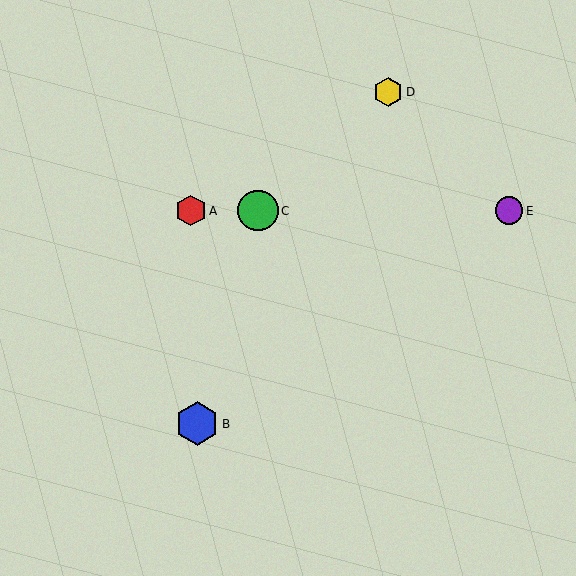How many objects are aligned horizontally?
3 objects (A, C, E) are aligned horizontally.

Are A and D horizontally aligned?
No, A is at y≈211 and D is at y≈92.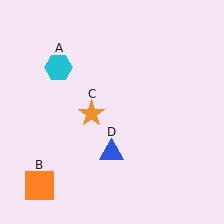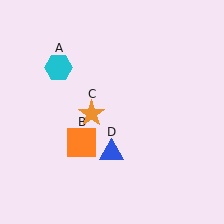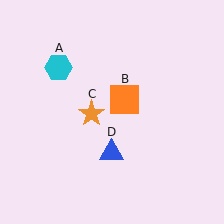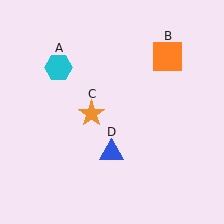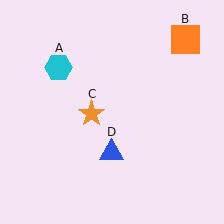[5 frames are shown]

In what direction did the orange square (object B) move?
The orange square (object B) moved up and to the right.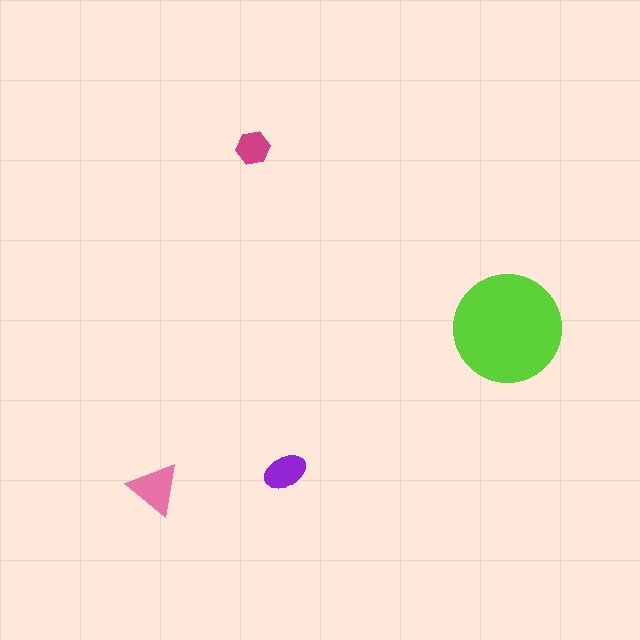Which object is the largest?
The lime circle.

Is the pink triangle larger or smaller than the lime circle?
Smaller.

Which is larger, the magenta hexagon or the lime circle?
The lime circle.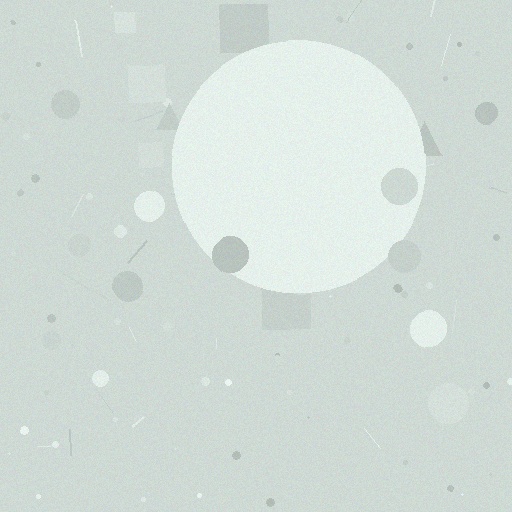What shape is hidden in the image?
A circle is hidden in the image.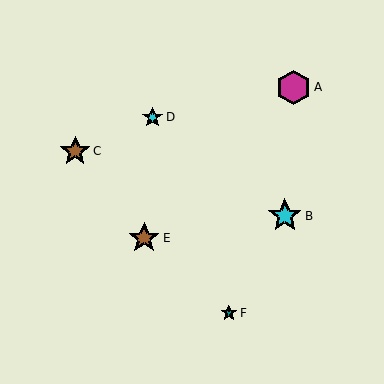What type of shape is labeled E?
Shape E is a brown star.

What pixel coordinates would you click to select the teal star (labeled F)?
Click at (229, 313) to select the teal star F.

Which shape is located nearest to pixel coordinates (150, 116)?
The cyan star (labeled D) at (152, 117) is nearest to that location.